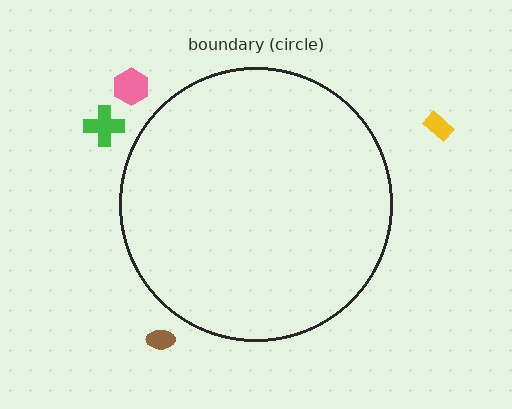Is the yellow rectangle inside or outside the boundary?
Outside.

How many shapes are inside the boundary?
0 inside, 4 outside.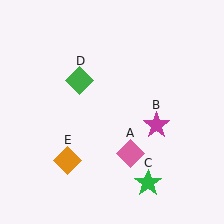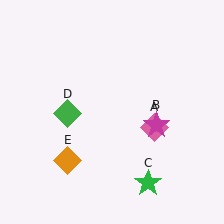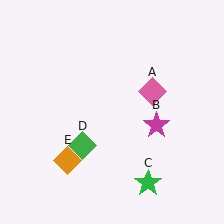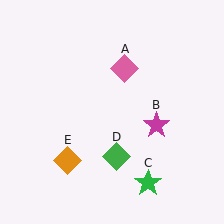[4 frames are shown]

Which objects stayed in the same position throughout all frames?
Magenta star (object B) and green star (object C) and orange diamond (object E) remained stationary.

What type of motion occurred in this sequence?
The pink diamond (object A), green diamond (object D) rotated counterclockwise around the center of the scene.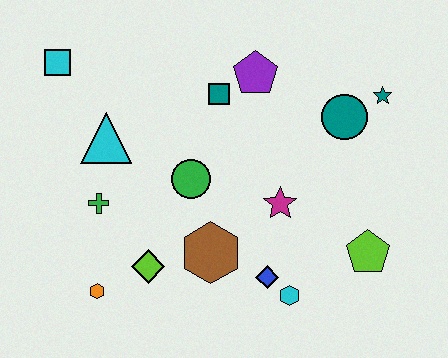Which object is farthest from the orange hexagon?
The teal star is farthest from the orange hexagon.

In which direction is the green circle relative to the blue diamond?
The green circle is above the blue diamond.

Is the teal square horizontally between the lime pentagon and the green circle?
Yes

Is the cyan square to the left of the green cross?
Yes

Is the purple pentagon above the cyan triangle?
Yes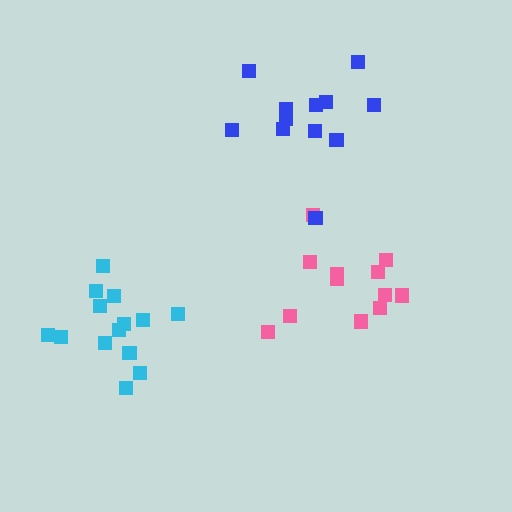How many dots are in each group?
Group 1: 12 dots, Group 2: 14 dots, Group 3: 12 dots (38 total).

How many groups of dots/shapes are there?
There are 3 groups.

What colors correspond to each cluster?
The clusters are colored: pink, cyan, blue.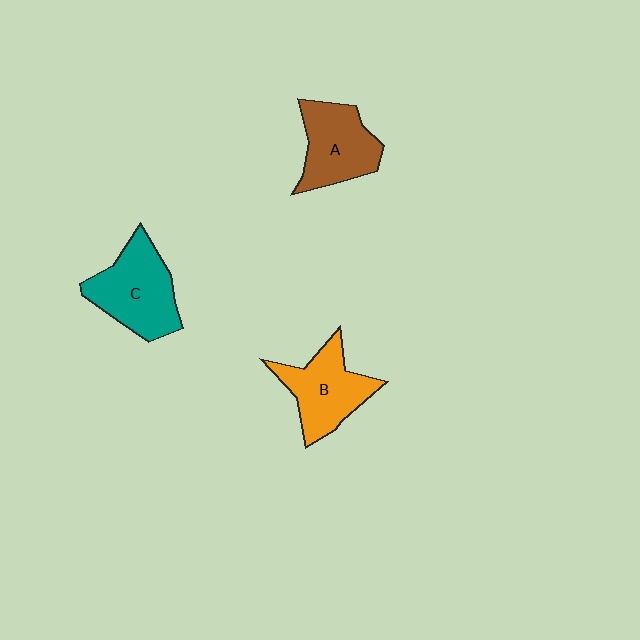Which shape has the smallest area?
Shape A (brown).